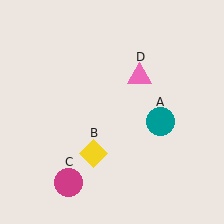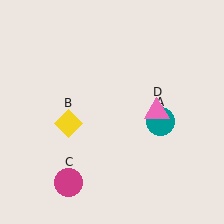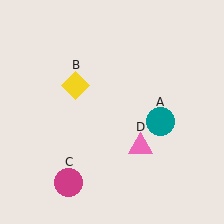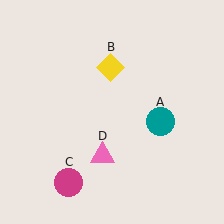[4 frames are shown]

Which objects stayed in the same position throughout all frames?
Teal circle (object A) and magenta circle (object C) remained stationary.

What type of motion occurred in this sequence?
The yellow diamond (object B), pink triangle (object D) rotated clockwise around the center of the scene.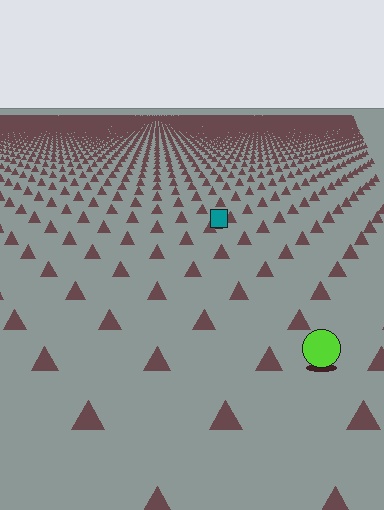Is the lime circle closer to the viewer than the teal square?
Yes. The lime circle is closer — you can tell from the texture gradient: the ground texture is coarser near it.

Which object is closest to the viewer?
The lime circle is closest. The texture marks near it are larger and more spread out.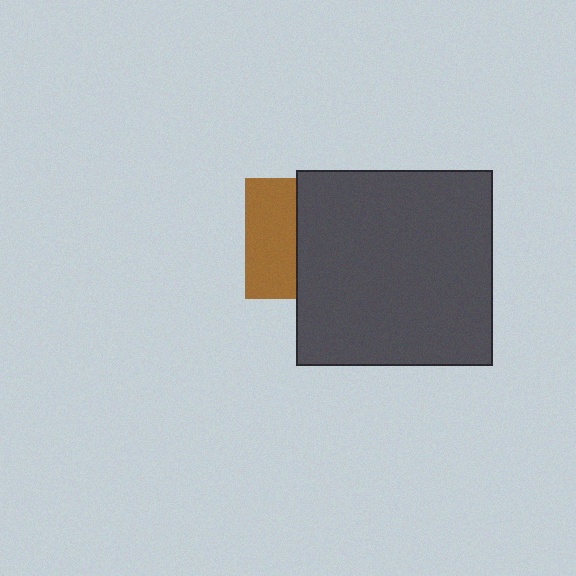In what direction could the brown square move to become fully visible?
The brown square could move left. That would shift it out from behind the dark gray square entirely.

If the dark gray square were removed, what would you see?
You would see the complete brown square.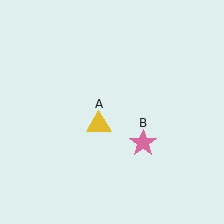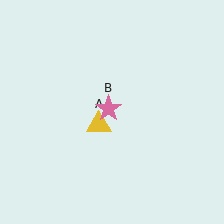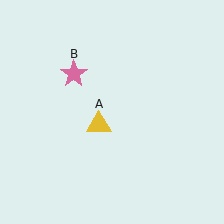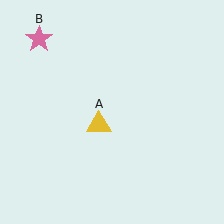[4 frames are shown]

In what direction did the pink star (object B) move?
The pink star (object B) moved up and to the left.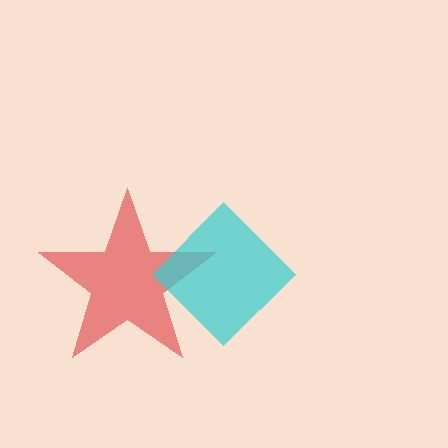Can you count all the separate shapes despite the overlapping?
Yes, there are 2 separate shapes.